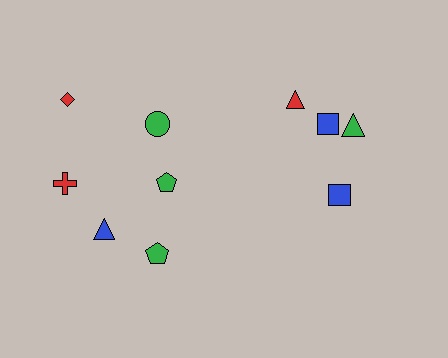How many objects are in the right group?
There are 4 objects.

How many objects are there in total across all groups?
There are 10 objects.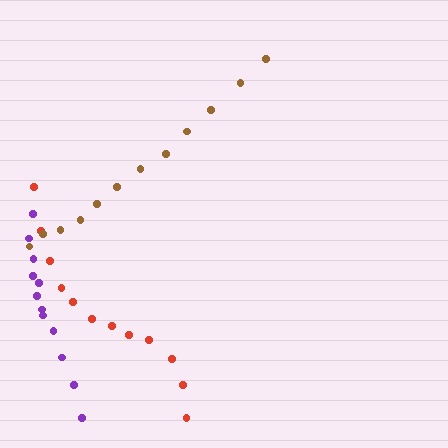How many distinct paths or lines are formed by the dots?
There are 3 distinct paths.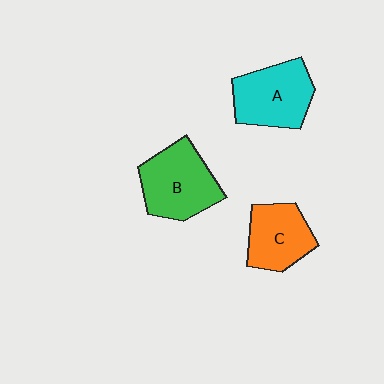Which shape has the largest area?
Shape B (green).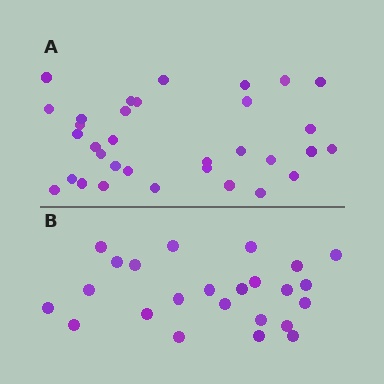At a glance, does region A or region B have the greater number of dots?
Region A (the top region) has more dots.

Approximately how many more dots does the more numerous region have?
Region A has roughly 8 or so more dots than region B.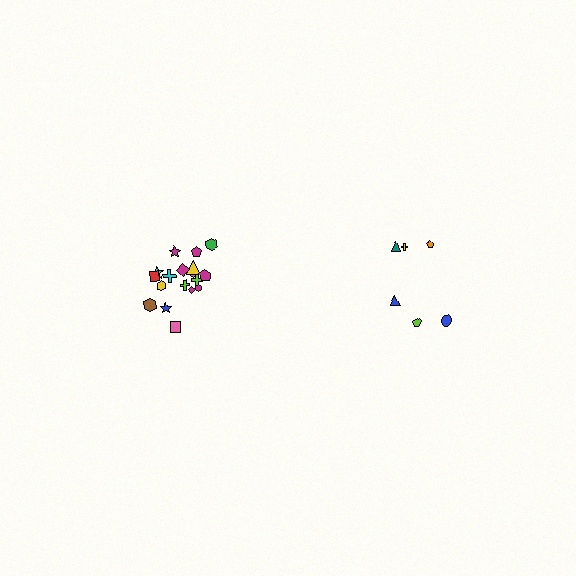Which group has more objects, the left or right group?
The left group.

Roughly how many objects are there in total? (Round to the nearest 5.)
Roughly 25 objects in total.